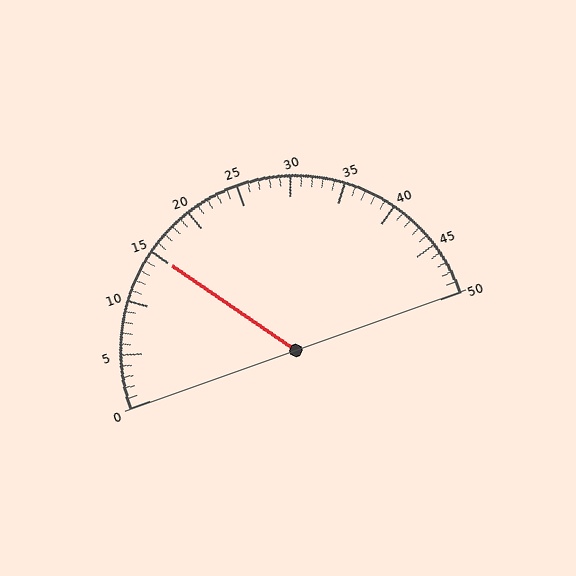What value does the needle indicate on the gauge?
The needle indicates approximately 15.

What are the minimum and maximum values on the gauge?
The gauge ranges from 0 to 50.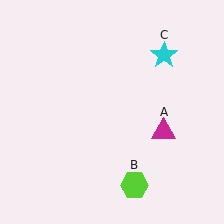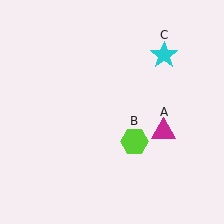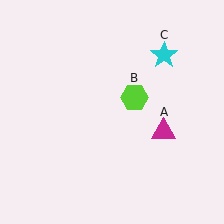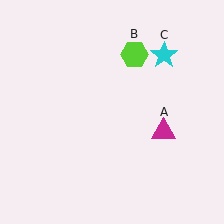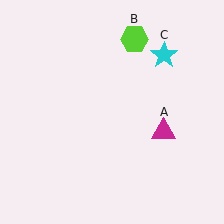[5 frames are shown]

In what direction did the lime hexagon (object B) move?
The lime hexagon (object B) moved up.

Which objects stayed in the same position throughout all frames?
Magenta triangle (object A) and cyan star (object C) remained stationary.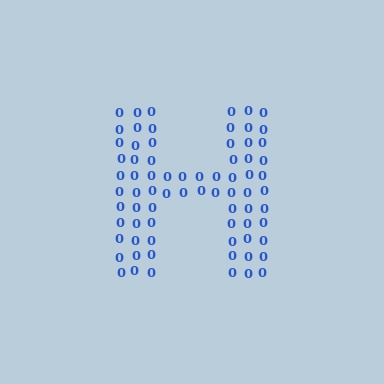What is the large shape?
The large shape is the letter H.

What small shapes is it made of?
It is made of small digit 0's.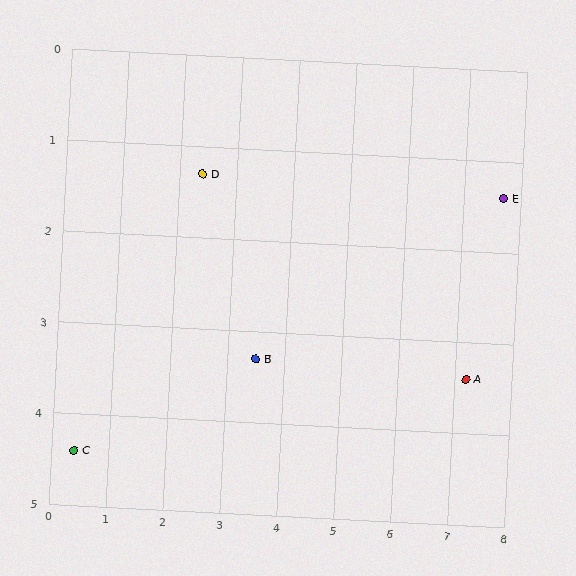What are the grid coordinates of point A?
Point A is at approximately (7.2, 3.4).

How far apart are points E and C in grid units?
Points E and C are about 7.9 grid units apart.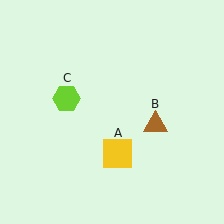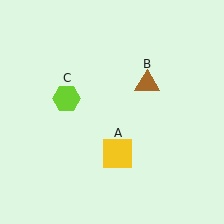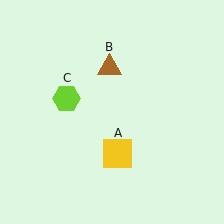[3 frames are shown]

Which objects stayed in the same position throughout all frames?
Yellow square (object A) and lime hexagon (object C) remained stationary.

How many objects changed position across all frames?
1 object changed position: brown triangle (object B).